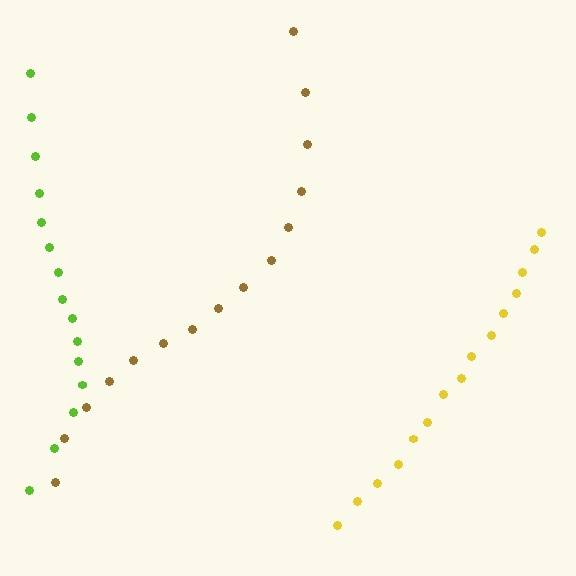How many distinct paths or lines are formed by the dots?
There are 3 distinct paths.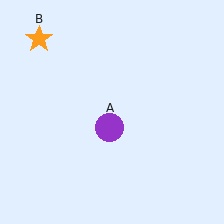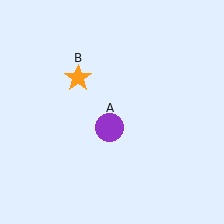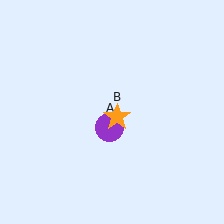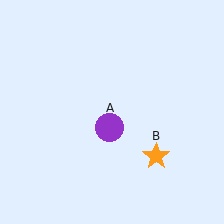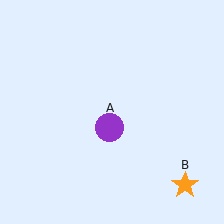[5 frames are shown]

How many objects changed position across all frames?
1 object changed position: orange star (object B).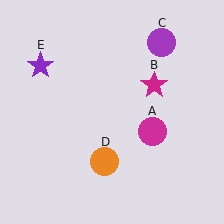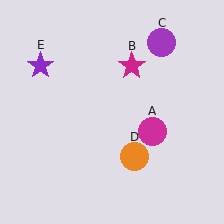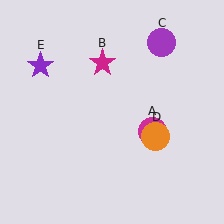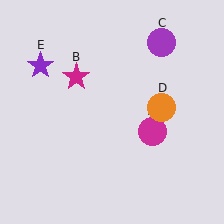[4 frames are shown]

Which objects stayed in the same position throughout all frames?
Magenta circle (object A) and purple circle (object C) and purple star (object E) remained stationary.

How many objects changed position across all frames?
2 objects changed position: magenta star (object B), orange circle (object D).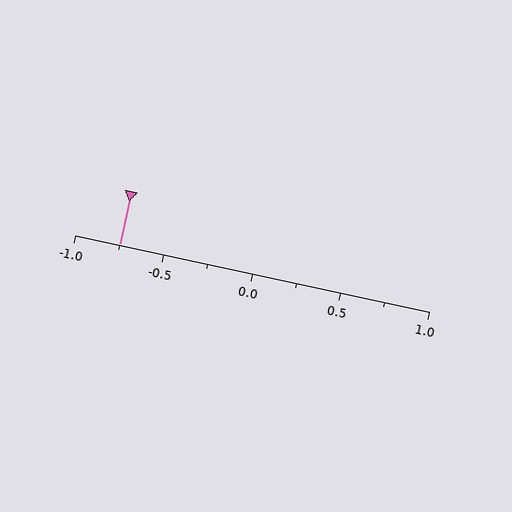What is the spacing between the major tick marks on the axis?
The major ticks are spaced 0.5 apart.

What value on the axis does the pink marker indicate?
The marker indicates approximately -0.75.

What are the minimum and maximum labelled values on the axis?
The axis runs from -1.0 to 1.0.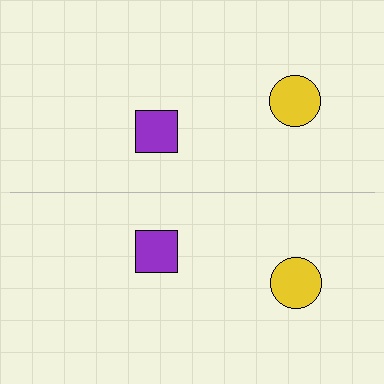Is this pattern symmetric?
Yes, this pattern has bilateral (reflection) symmetry.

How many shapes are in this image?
There are 4 shapes in this image.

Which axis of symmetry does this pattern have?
The pattern has a horizontal axis of symmetry running through the center of the image.